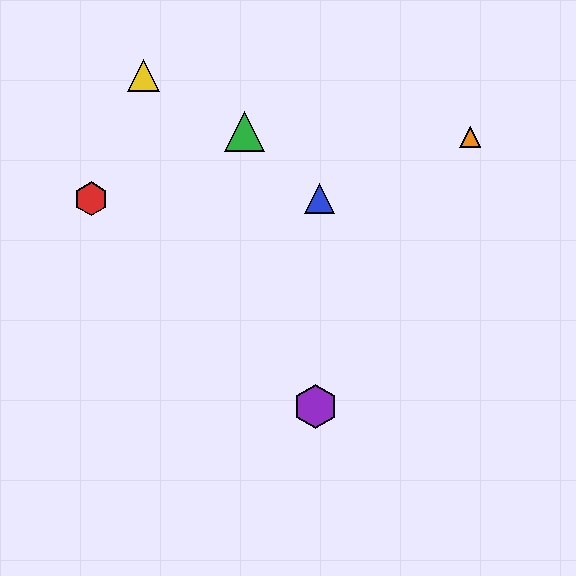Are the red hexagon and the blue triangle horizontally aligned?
Yes, both are at y≈199.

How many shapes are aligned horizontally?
2 shapes (the red hexagon, the blue triangle) are aligned horizontally.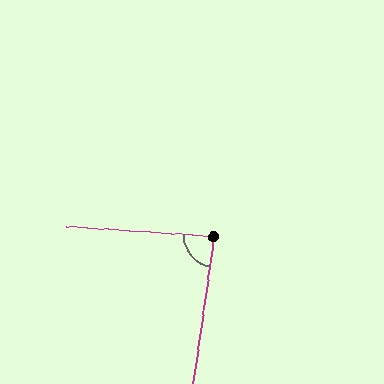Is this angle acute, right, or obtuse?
It is approximately a right angle.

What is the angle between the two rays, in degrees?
Approximately 86 degrees.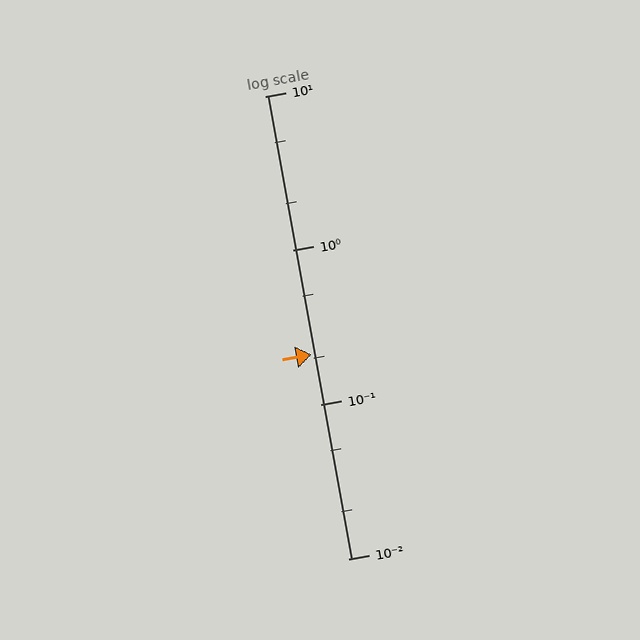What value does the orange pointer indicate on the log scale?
The pointer indicates approximately 0.21.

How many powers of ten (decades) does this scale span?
The scale spans 3 decades, from 0.01 to 10.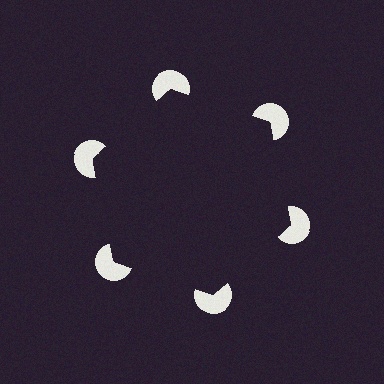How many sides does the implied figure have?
6 sides.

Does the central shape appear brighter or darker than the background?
It typically appears slightly darker than the background, even though no actual brightness change is drawn.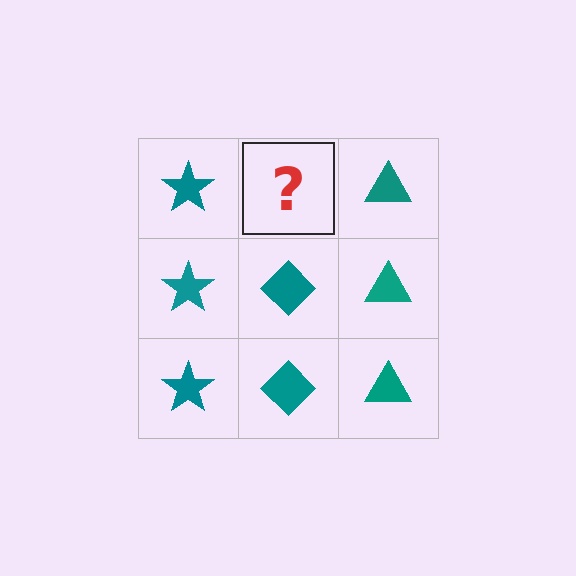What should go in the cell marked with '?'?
The missing cell should contain a teal diamond.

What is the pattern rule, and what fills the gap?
The rule is that each column has a consistent shape. The gap should be filled with a teal diamond.